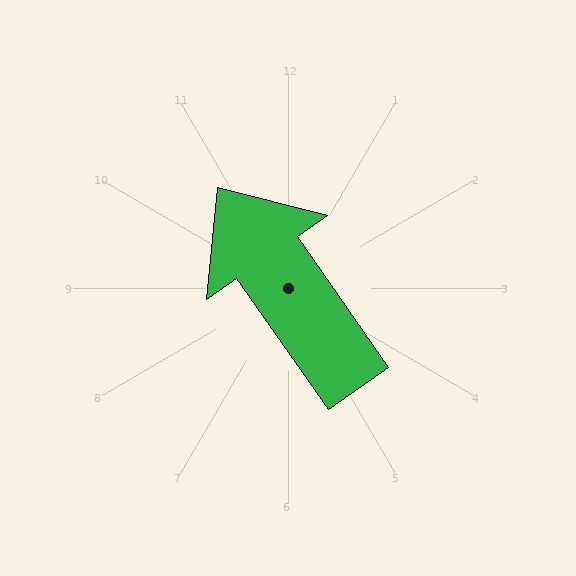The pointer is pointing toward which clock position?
Roughly 11 o'clock.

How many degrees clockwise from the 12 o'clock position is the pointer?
Approximately 325 degrees.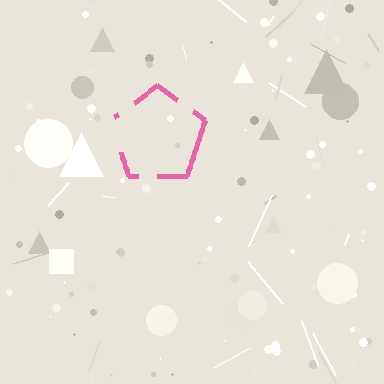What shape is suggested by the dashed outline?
The dashed outline suggests a pentagon.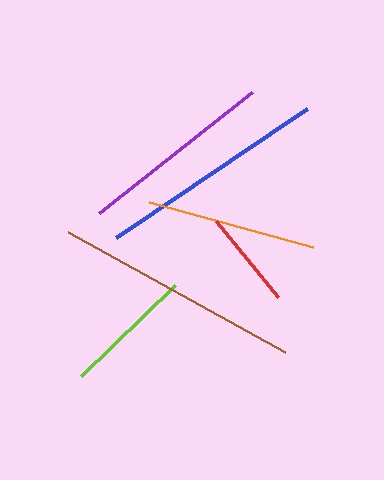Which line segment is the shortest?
The red line is the shortest at approximately 98 pixels.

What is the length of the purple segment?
The purple segment is approximately 195 pixels long.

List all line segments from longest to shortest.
From longest to shortest: brown, blue, purple, orange, lime, red.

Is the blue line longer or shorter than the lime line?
The blue line is longer than the lime line.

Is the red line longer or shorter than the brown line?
The brown line is longer than the red line.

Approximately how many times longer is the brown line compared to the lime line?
The brown line is approximately 1.9 times the length of the lime line.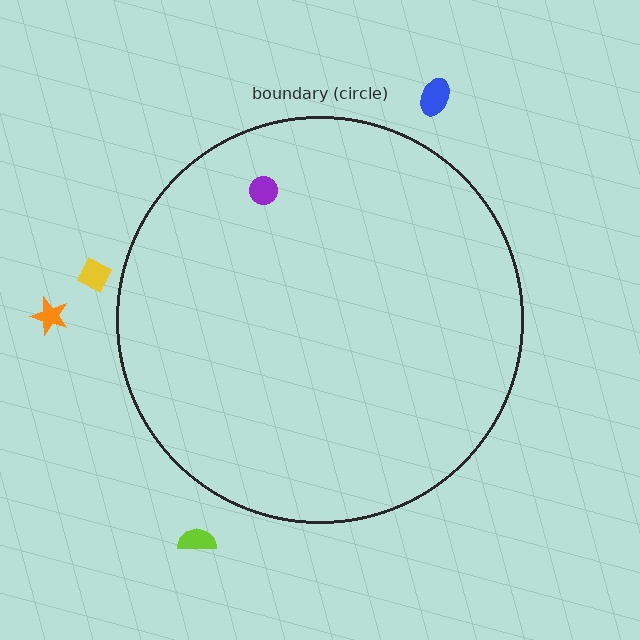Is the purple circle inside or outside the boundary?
Inside.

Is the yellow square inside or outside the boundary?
Outside.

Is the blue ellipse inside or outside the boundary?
Outside.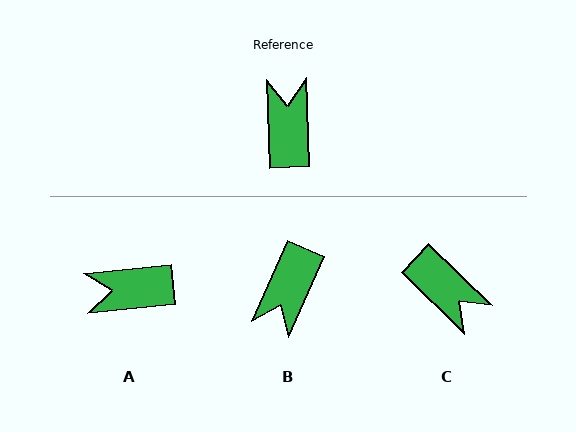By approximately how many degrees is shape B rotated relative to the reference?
Approximately 153 degrees counter-clockwise.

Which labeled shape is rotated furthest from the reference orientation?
B, about 153 degrees away.